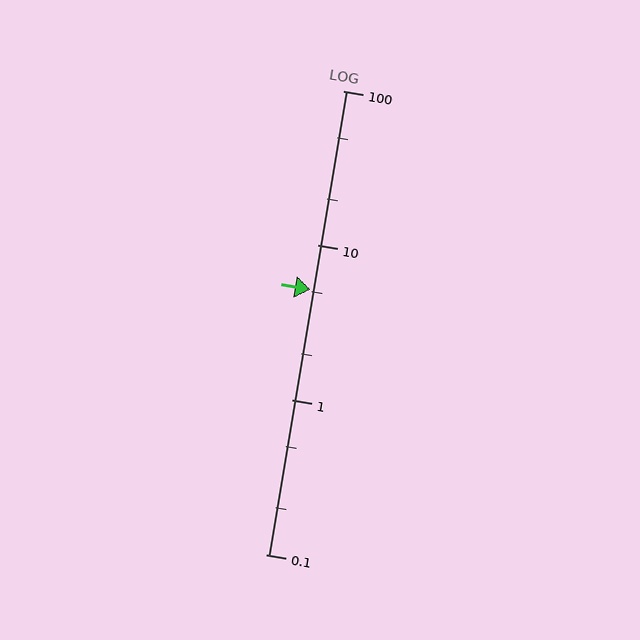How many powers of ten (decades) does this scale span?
The scale spans 3 decades, from 0.1 to 100.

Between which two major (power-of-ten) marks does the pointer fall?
The pointer is between 1 and 10.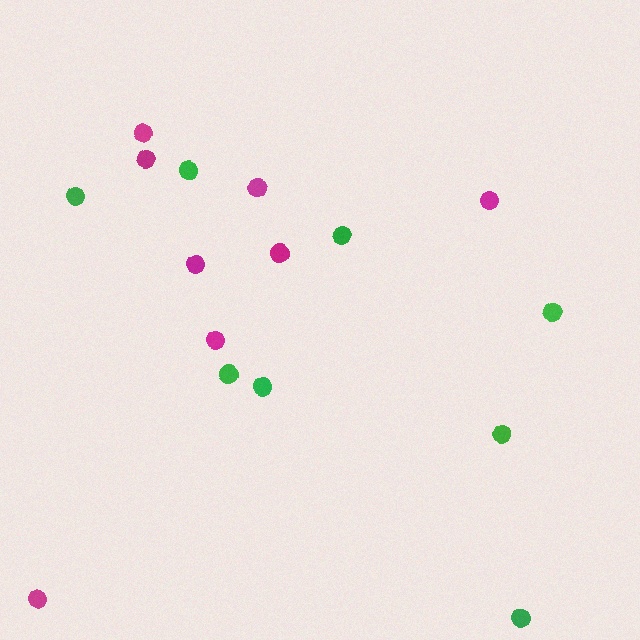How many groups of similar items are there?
There are 2 groups: one group of green circles (8) and one group of magenta circles (8).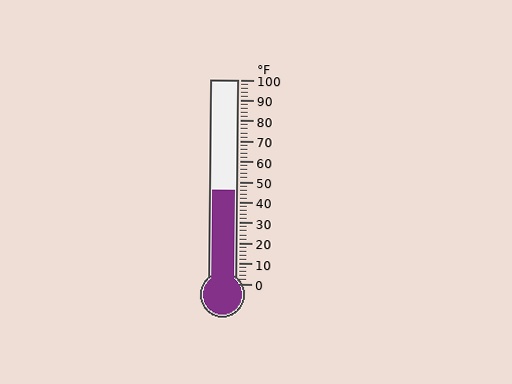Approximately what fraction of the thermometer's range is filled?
The thermometer is filled to approximately 45% of its range.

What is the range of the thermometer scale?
The thermometer scale ranges from 0°F to 100°F.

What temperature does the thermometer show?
The thermometer shows approximately 46°F.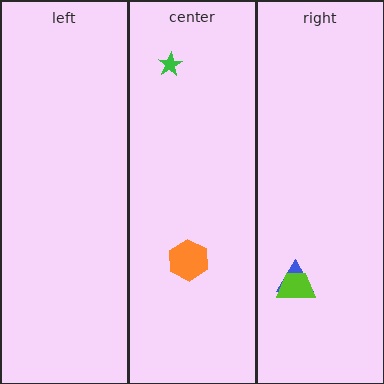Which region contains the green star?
The center region.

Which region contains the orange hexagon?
The center region.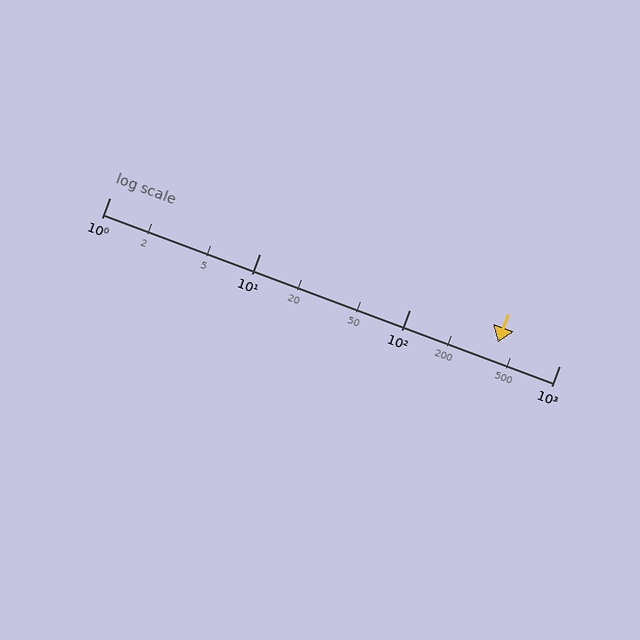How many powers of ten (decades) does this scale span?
The scale spans 3 decades, from 1 to 1000.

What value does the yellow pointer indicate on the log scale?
The pointer indicates approximately 390.